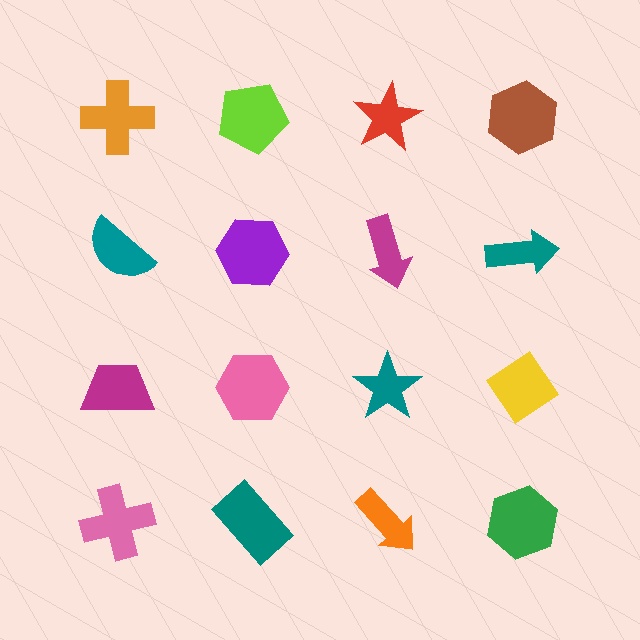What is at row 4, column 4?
A green hexagon.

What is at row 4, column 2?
A teal rectangle.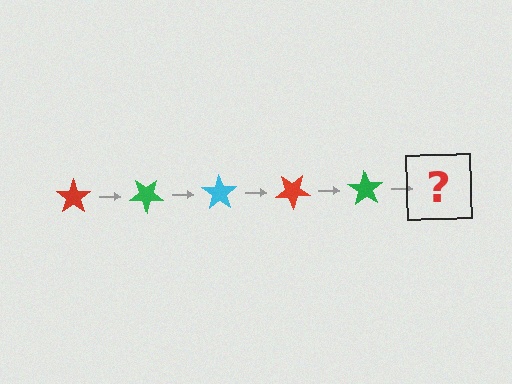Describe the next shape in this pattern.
It should be a cyan star, rotated 175 degrees from the start.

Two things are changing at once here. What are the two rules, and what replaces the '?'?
The two rules are that it rotates 35 degrees each step and the color cycles through red, green, and cyan. The '?' should be a cyan star, rotated 175 degrees from the start.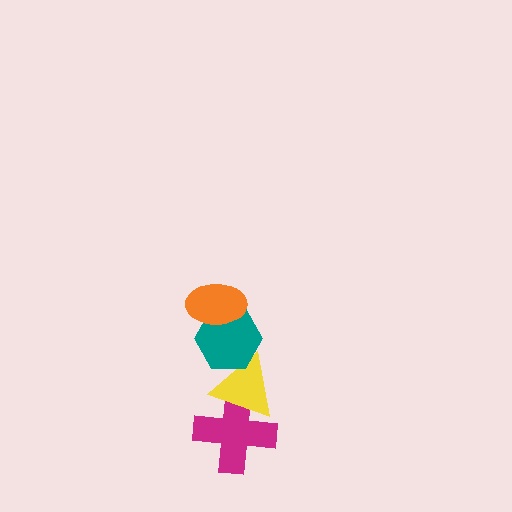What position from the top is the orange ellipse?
The orange ellipse is 1st from the top.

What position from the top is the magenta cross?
The magenta cross is 4th from the top.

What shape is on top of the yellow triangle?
The teal hexagon is on top of the yellow triangle.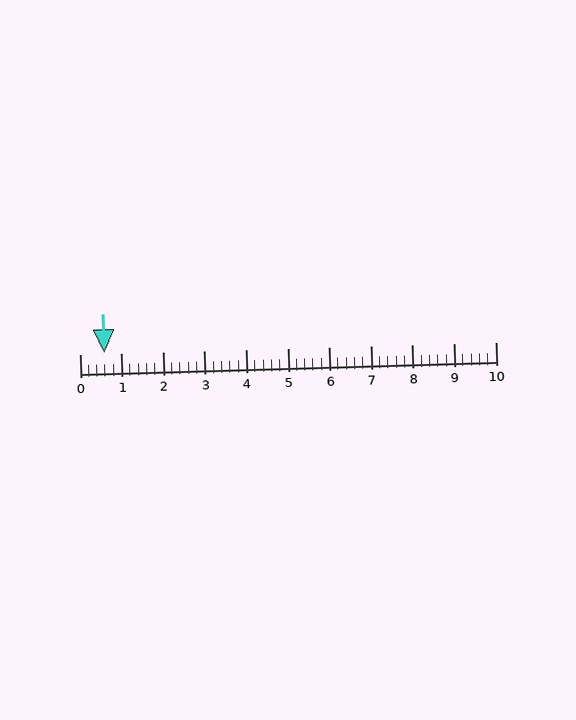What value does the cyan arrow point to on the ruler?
The cyan arrow points to approximately 0.6.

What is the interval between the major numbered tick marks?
The major tick marks are spaced 1 units apart.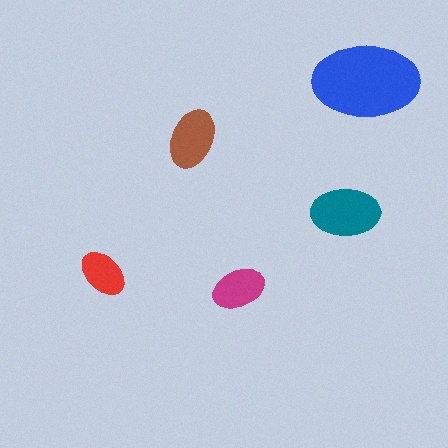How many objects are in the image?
There are 5 objects in the image.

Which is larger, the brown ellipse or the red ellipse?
The brown one.